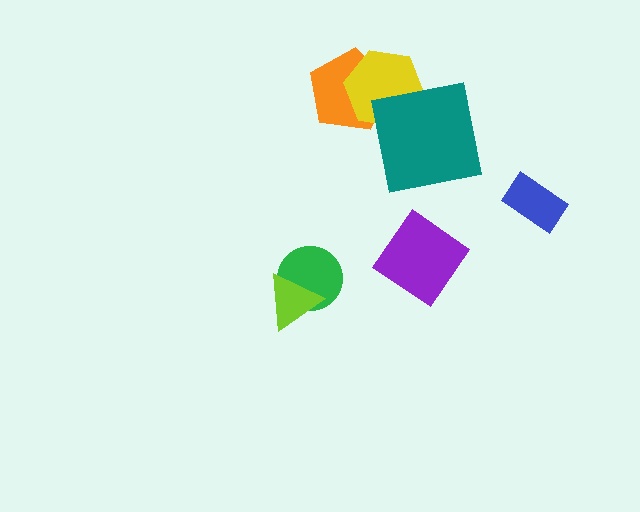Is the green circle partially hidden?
Yes, it is partially covered by another shape.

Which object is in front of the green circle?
The lime triangle is in front of the green circle.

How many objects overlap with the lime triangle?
1 object overlaps with the lime triangle.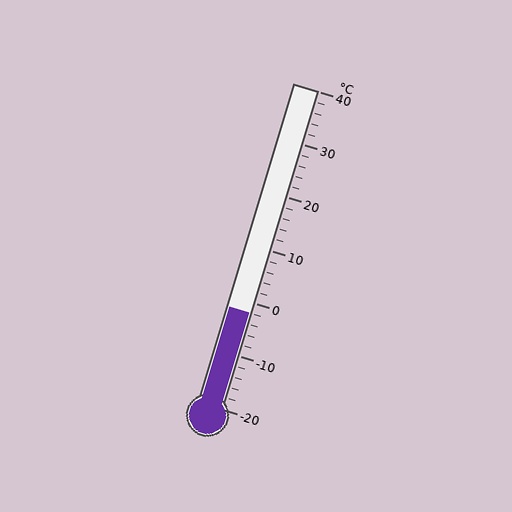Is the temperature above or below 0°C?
The temperature is below 0°C.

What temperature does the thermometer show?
The thermometer shows approximately -2°C.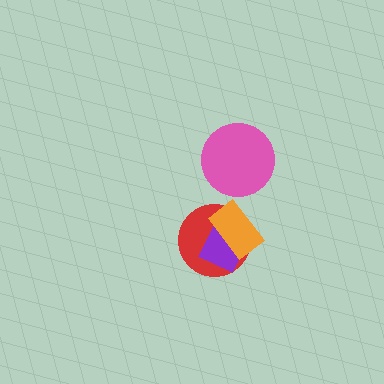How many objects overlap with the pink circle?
0 objects overlap with the pink circle.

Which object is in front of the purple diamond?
The orange rectangle is in front of the purple diamond.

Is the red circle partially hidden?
Yes, it is partially covered by another shape.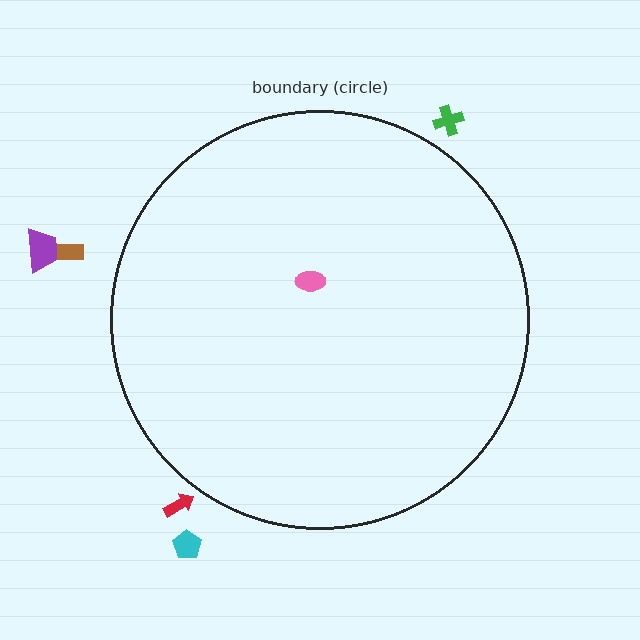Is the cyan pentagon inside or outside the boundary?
Outside.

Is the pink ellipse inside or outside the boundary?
Inside.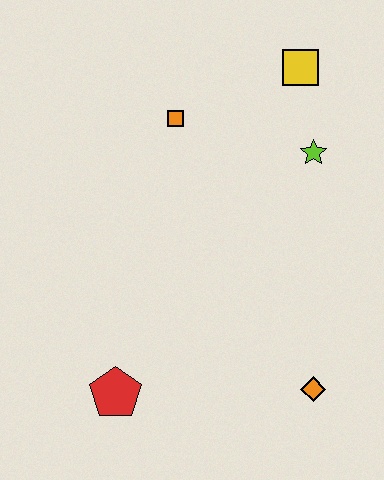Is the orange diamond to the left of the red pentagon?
No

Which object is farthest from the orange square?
The orange diamond is farthest from the orange square.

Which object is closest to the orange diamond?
The red pentagon is closest to the orange diamond.